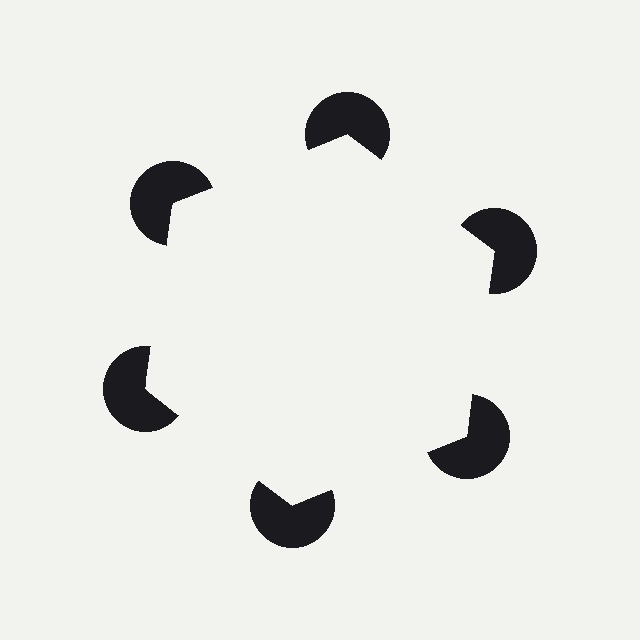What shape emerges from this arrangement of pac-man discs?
An illusory hexagon — its edges are inferred from the aligned wedge cuts in the pac-man discs, not physically drawn.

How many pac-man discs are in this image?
There are 6 — one at each vertex of the illusory hexagon.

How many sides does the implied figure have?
6 sides.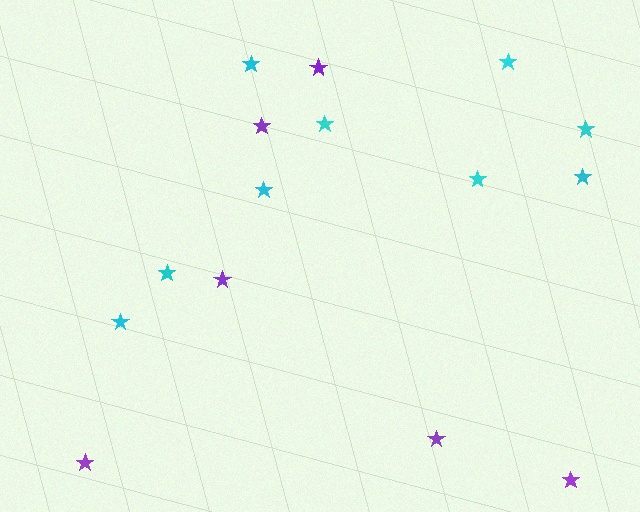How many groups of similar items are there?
There are 2 groups: one group of cyan stars (9) and one group of purple stars (6).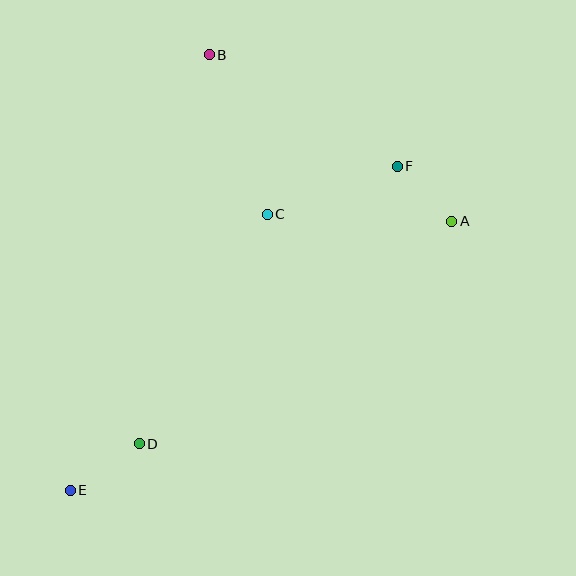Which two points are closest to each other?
Points A and F are closest to each other.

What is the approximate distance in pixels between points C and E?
The distance between C and E is approximately 339 pixels.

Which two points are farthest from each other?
Points A and E are farthest from each other.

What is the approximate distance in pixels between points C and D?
The distance between C and D is approximately 263 pixels.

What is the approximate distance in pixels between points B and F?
The distance between B and F is approximately 218 pixels.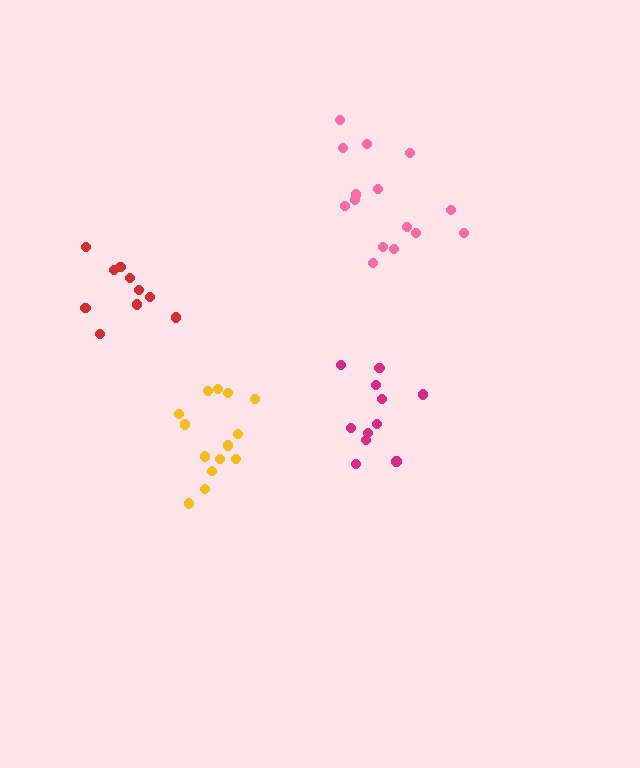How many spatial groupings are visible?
There are 4 spatial groupings.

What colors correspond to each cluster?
The clusters are colored: magenta, yellow, pink, red.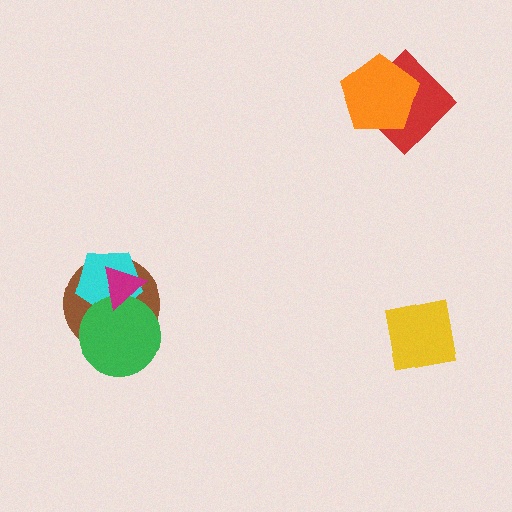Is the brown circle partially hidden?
Yes, it is partially covered by another shape.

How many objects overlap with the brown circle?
3 objects overlap with the brown circle.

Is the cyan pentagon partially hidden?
Yes, it is partially covered by another shape.